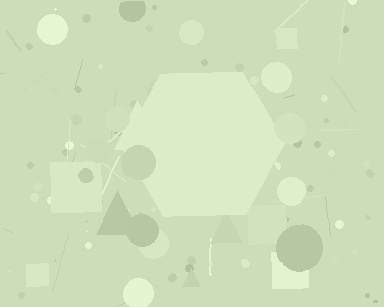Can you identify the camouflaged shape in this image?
The camouflaged shape is a hexagon.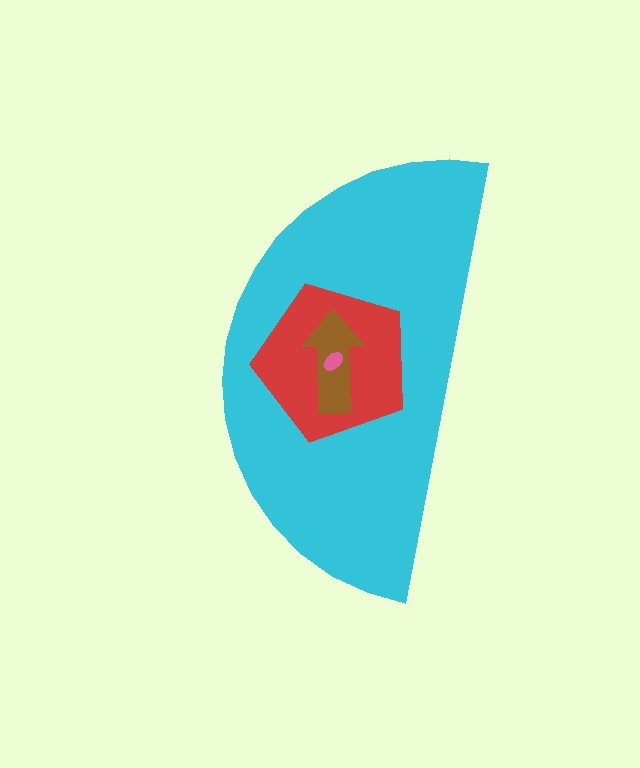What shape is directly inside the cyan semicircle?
The red pentagon.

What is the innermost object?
The pink ellipse.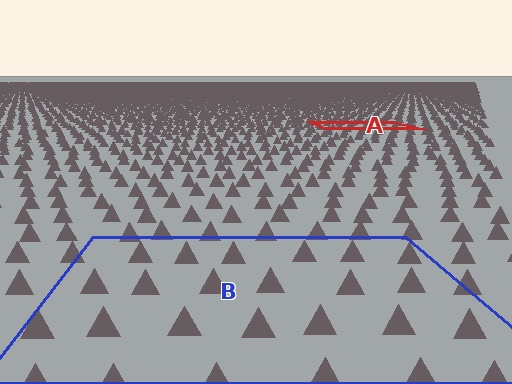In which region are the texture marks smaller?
The texture marks are smaller in region A, because it is farther away.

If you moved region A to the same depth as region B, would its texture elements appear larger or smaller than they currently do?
They would appear larger. At a closer depth, the same texture elements are projected at a bigger on-screen size.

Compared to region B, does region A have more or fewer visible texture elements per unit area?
Region A has more texture elements per unit area — they are packed more densely because it is farther away.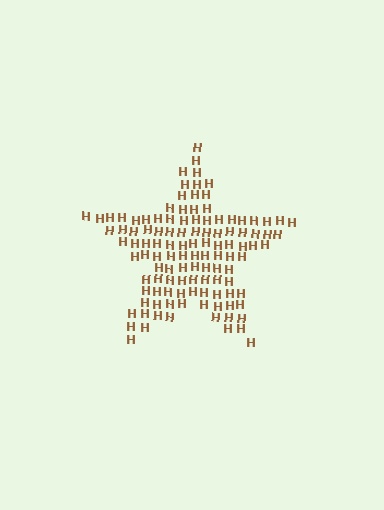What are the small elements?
The small elements are letter H's.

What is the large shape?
The large shape is a star.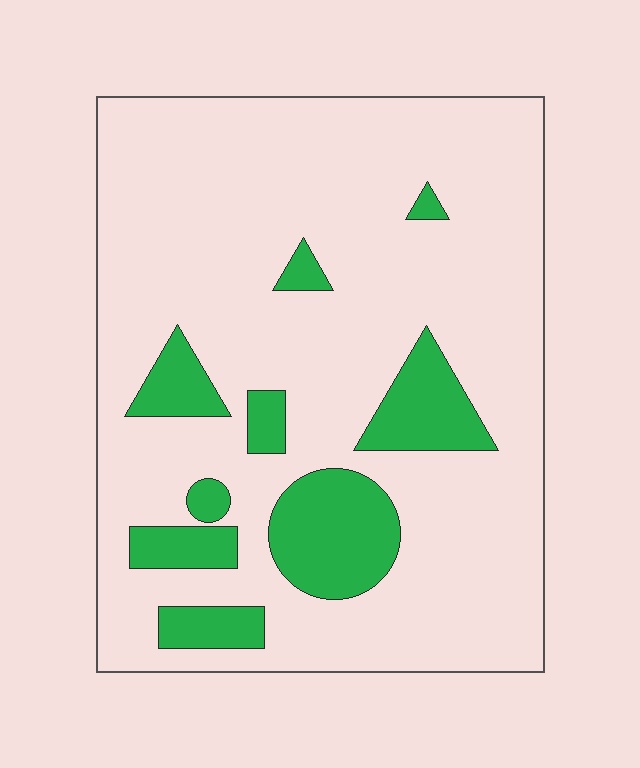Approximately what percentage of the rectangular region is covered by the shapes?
Approximately 15%.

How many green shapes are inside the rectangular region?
9.